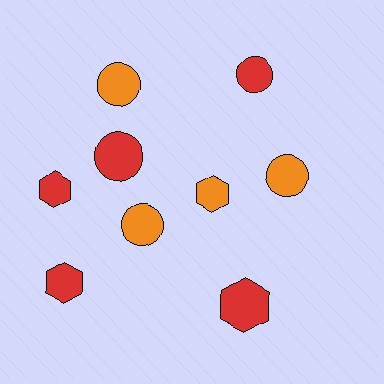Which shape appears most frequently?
Circle, with 5 objects.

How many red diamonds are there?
There are no red diamonds.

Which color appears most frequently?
Red, with 5 objects.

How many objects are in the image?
There are 9 objects.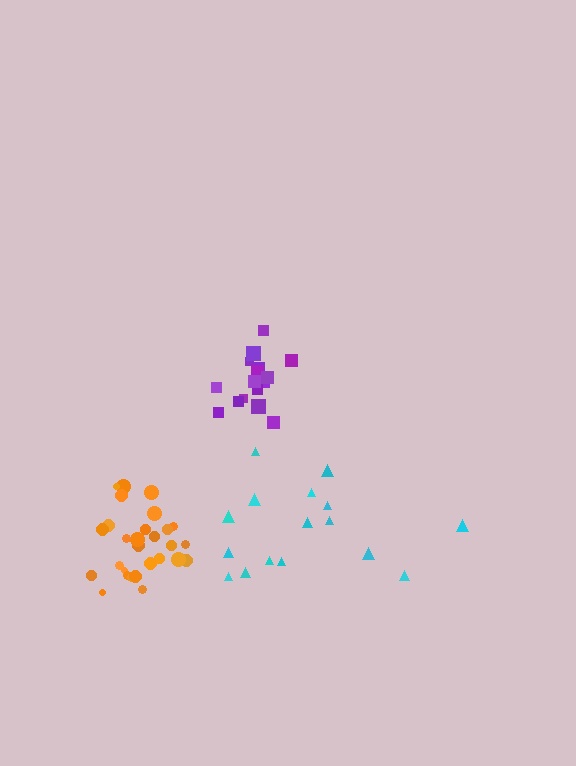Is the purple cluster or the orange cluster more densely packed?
Purple.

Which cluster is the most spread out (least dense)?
Cyan.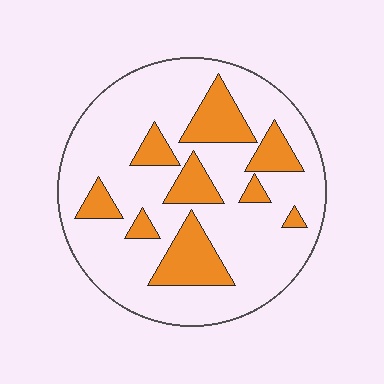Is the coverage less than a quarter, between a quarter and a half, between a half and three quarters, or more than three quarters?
Less than a quarter.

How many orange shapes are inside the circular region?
9.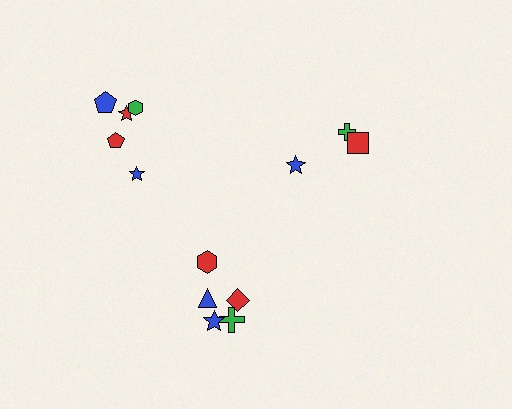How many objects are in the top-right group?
There are 3 objects.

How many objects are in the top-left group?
There are 5 objects.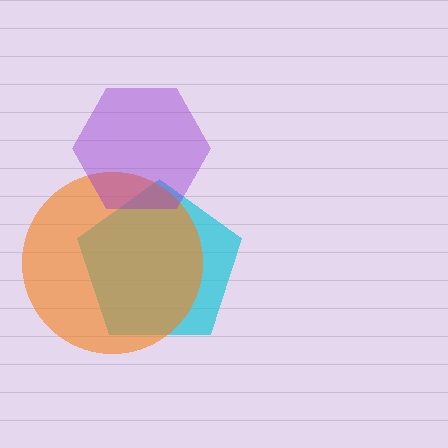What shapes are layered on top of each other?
The layered shapes are: a cyan pentagon, an orange circle, a purple hexagon.